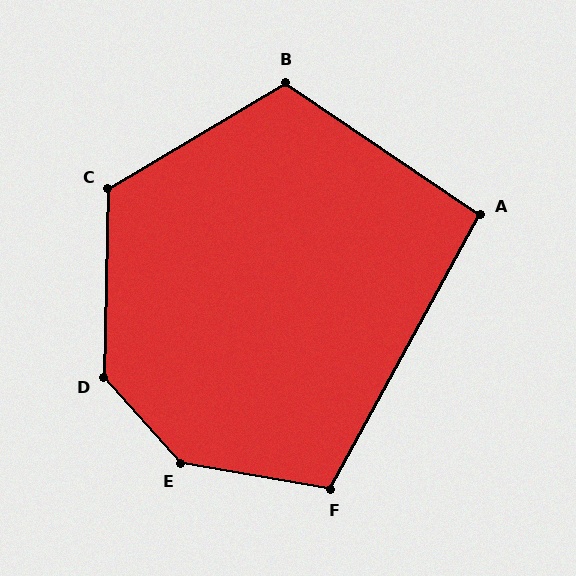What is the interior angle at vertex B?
Approximately 115 degrees (obtuse).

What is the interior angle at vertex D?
Approximately 136 degrees (obtuse).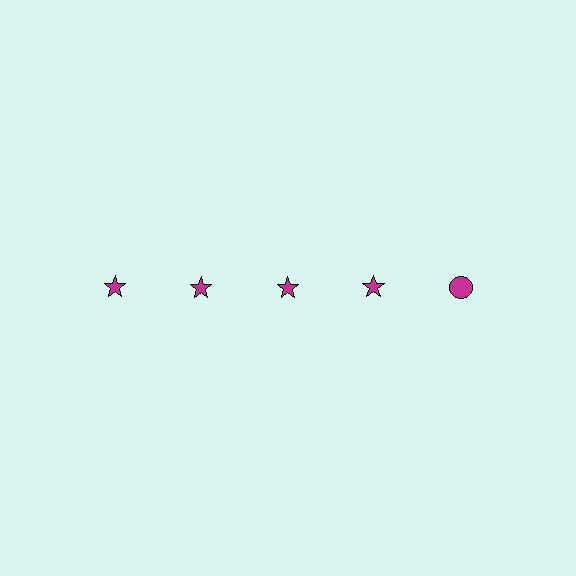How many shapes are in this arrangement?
There are 5 shapes arranged in a grid pattern.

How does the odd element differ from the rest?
It has a different shape: circle instead of star.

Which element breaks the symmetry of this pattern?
The magenta circle in the top row, rightmost column breaks the symmetry. All other shapes are magenta stars.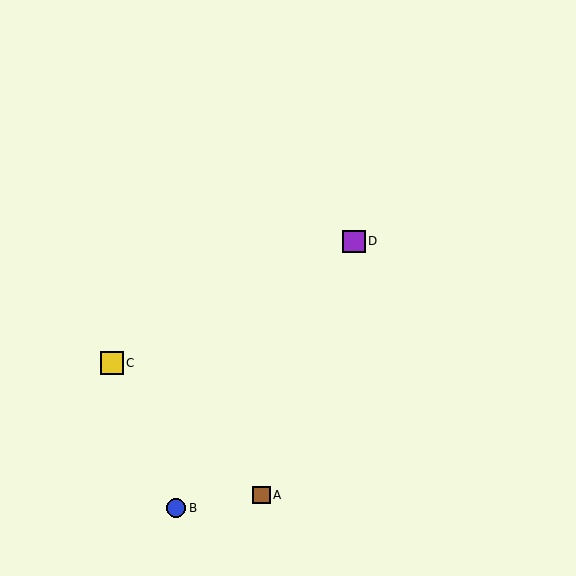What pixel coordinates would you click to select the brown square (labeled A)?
Click at (261, 495) to select the brown square A.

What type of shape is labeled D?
Shape D is a purple square.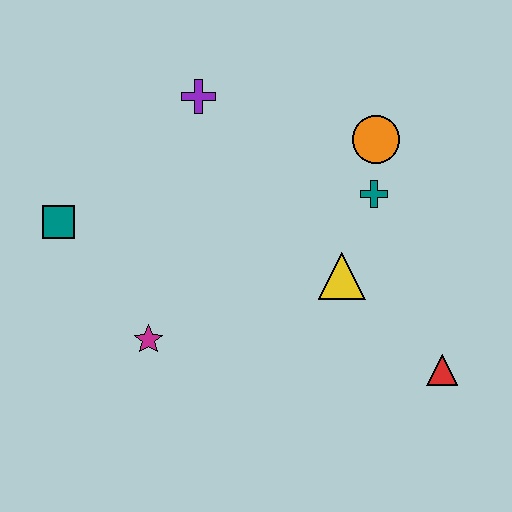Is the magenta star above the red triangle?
Yes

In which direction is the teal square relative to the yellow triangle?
The teal square is to the left of the yellow triangle.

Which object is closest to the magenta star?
The teal square is closest to the magenta star.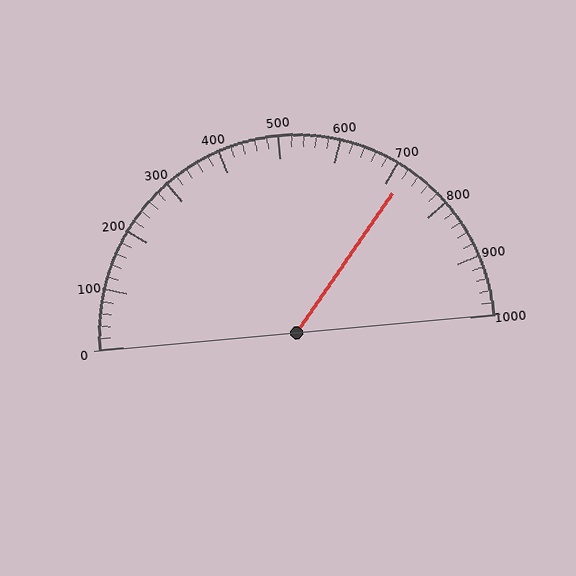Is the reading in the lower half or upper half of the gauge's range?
The reading is in the upper half of the range (0 to 1000).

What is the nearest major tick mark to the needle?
The nearest major tick mark is 700.